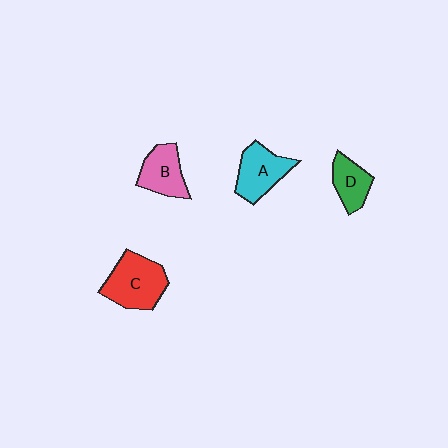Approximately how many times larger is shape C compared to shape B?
Approximately 1.4 times.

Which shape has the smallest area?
Shape D (green).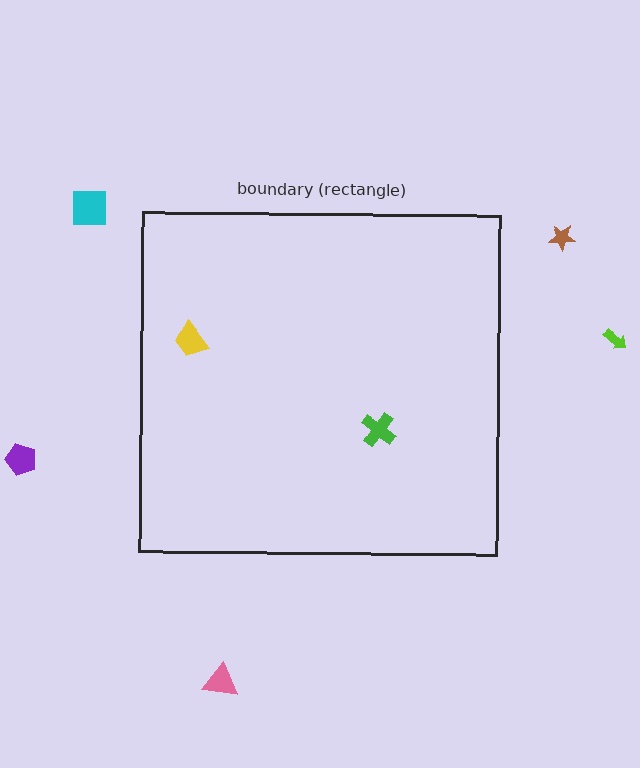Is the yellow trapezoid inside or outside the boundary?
Inside.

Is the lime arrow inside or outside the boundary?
Outside.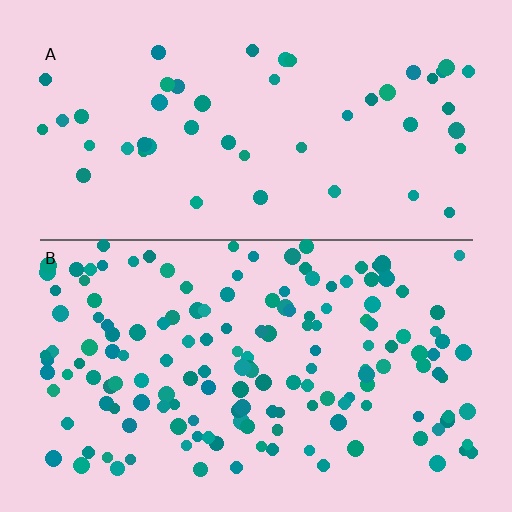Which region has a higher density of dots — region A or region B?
B (the bottom).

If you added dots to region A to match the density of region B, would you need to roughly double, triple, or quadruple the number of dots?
Approximately triple.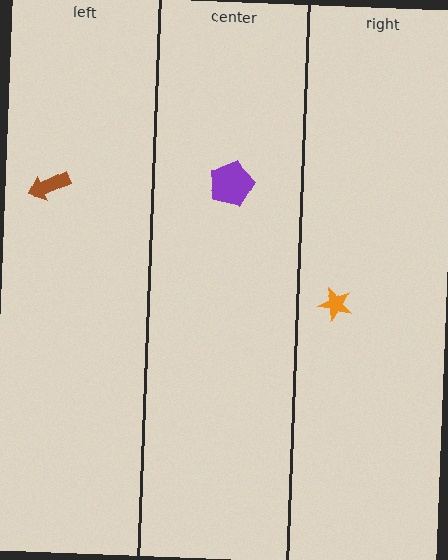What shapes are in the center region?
The purple pentagon.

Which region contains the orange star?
The right region.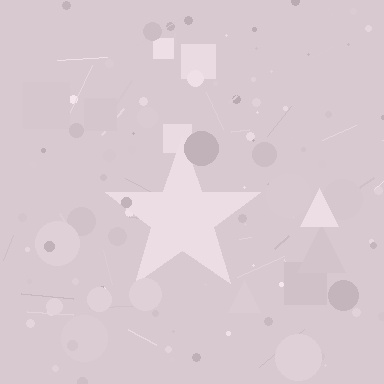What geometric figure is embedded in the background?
A star is embedded in the background.